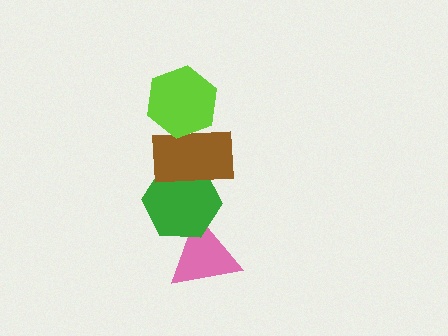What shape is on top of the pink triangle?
The green hexagon is on top of the pink triangle.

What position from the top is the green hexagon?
The green hexagon is 3rd from the top.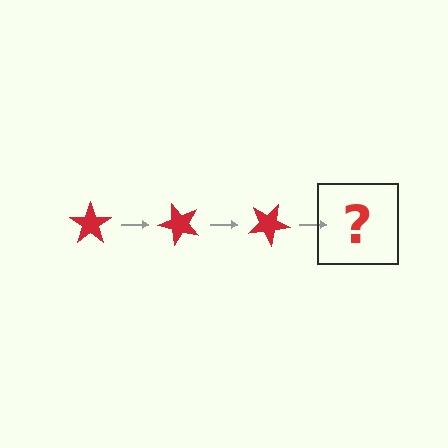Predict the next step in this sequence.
The next step is a red star rotated 150 degrees.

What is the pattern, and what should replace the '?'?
The pattern is that the star rotates 50 degrees each step. The '?' should be a red star rotated 150 degrees.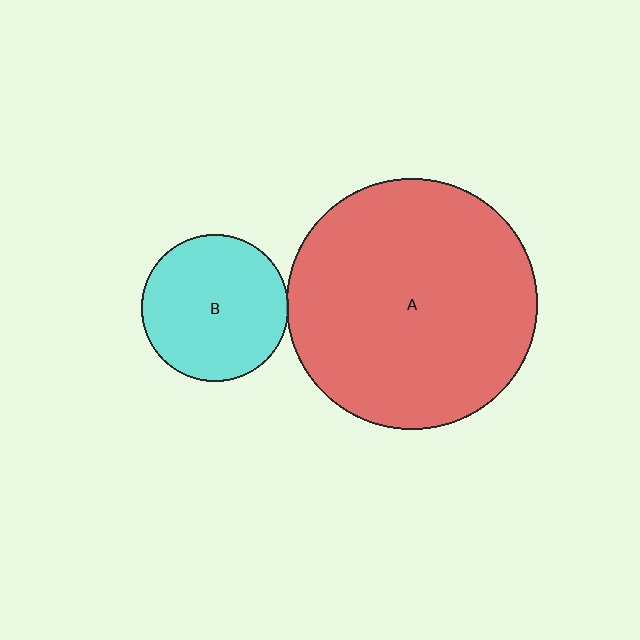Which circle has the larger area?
Circle A (red).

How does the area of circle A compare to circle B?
Approximately 2.9 times.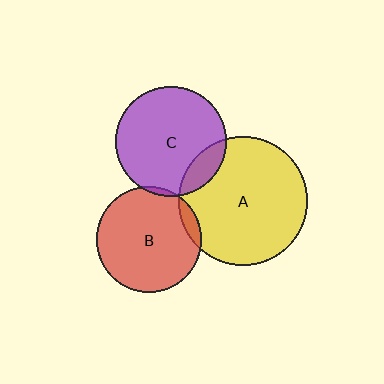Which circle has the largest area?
Circle A (yellow).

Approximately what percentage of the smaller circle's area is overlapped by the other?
Approximately 5%.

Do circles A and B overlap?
Yes.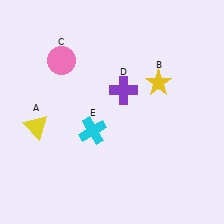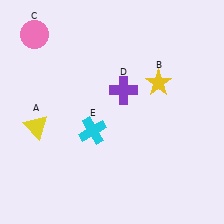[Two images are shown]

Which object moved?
The pink circle (C) moved left.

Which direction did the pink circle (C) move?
The pink circle (C) moved left.